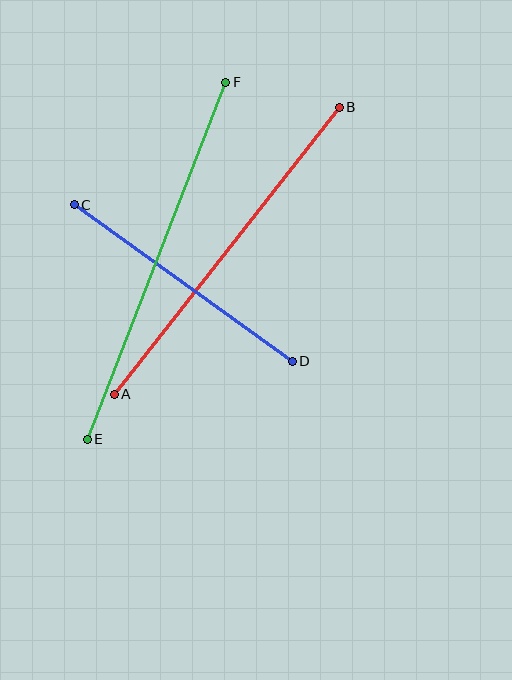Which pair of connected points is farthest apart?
Points E and F are farthest apart.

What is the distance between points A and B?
The distance is approximately 364 pixels.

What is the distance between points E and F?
The distance is approximately 383 pixels.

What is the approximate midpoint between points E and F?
The midpoint is at approximately (156, 261) pixels.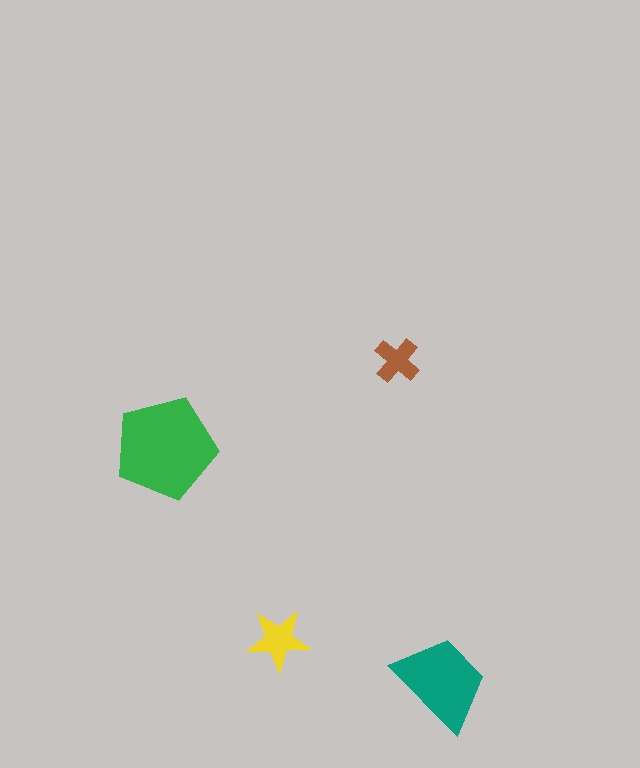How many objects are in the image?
There are 4 objects in the image.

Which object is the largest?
The green pentagon.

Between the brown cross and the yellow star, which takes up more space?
The yellow star.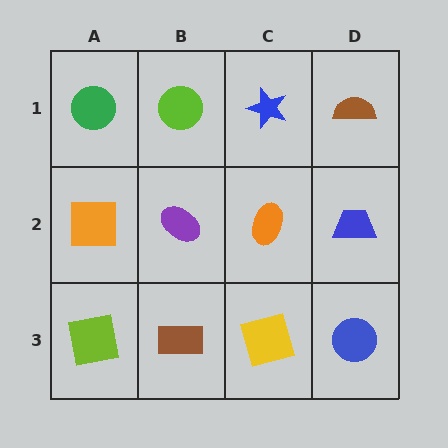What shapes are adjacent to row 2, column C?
A blue star (row 1, column C), a yellow square (row 3, column C), a purple ellipse (row 2, column B), a blue trapezoid (row 2, column D).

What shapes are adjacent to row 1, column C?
An orange ellipse (row 2, column C), a lime circle (row 1, column B), a brown semicircle (row 1, column D).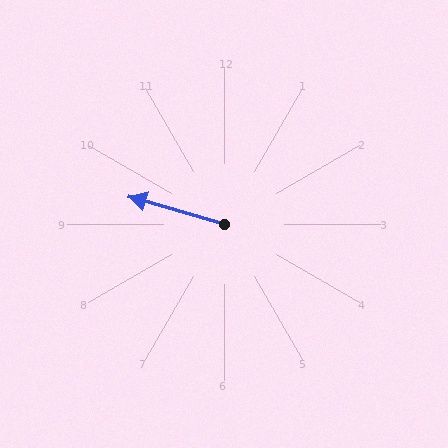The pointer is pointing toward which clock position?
Roughly 10 o'clock.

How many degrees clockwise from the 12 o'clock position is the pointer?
Approximately 286 degrees.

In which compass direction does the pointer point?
West.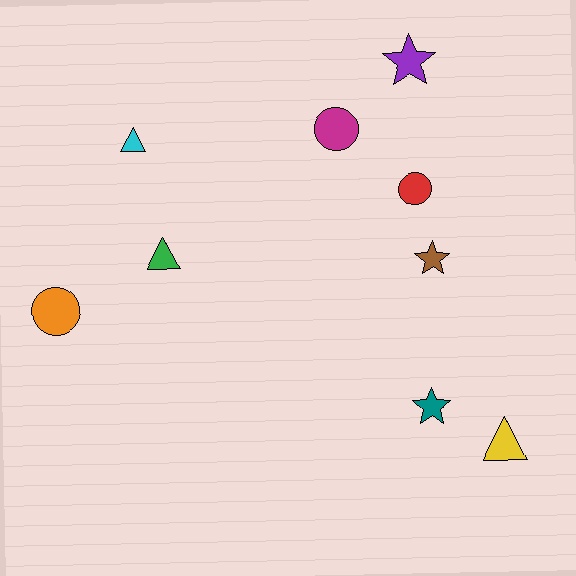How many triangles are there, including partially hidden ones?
There are 3 triangles.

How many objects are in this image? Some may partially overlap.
There are 9 objects.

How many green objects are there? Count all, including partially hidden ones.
There is 1 green object.